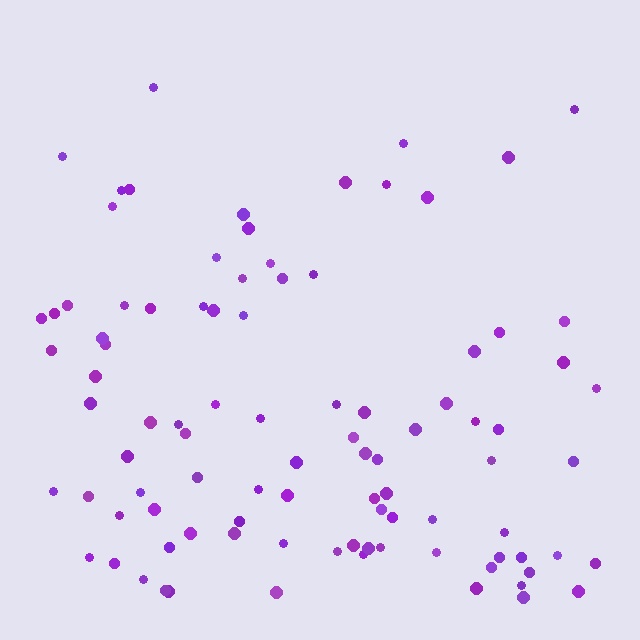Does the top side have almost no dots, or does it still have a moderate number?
Still a moderate number, just noticeably fewer than the bottom.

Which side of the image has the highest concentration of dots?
The bottom.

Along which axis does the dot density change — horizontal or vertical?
Vertical.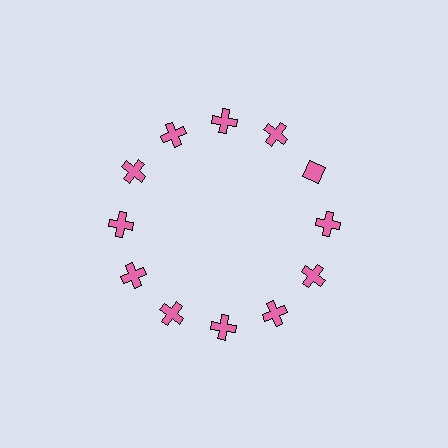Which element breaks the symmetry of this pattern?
The pink diamond at roughly the 2 o'clock position breaks the symmetry. All other shapes are pink crosses.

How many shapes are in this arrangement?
There are 12 shapes arranged in a ring pattern.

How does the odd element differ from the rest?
It has a different shape: diamond instead of cross.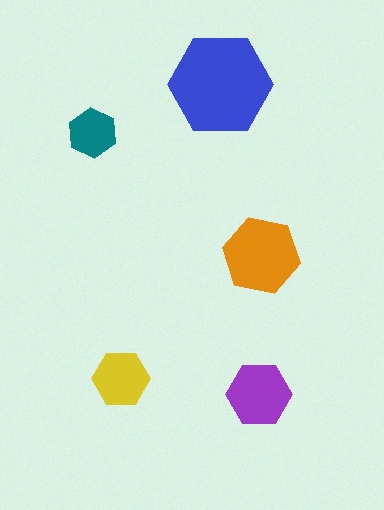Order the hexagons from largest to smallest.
the blue one, the orange one, the purple one, the yellow one, the teal one.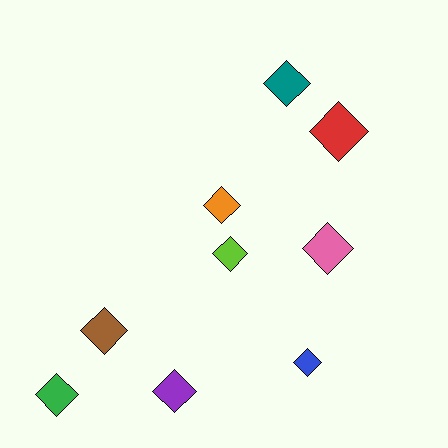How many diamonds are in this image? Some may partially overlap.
There are 9 diamonds.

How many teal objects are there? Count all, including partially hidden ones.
There is 1 teal object.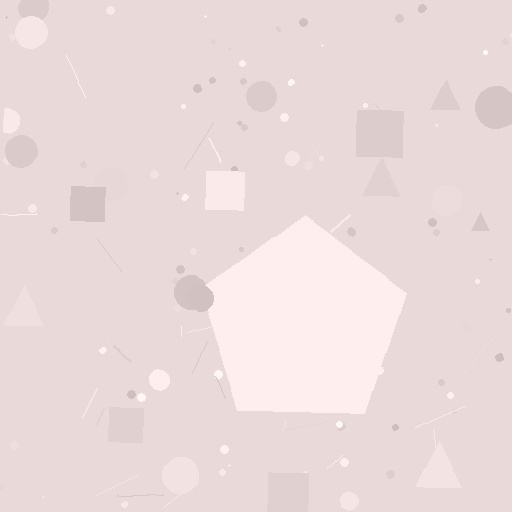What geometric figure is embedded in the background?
A pentagon is embedded in the background.